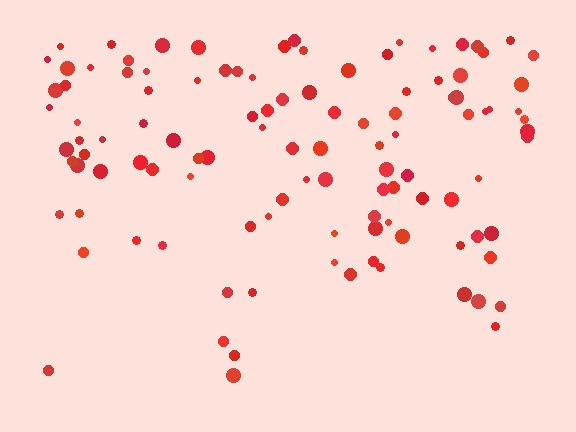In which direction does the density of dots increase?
From bottom to top, with the top side densest.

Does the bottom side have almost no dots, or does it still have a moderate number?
Still a moderate number, just noticeably fewer than the top.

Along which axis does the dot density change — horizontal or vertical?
Vertical.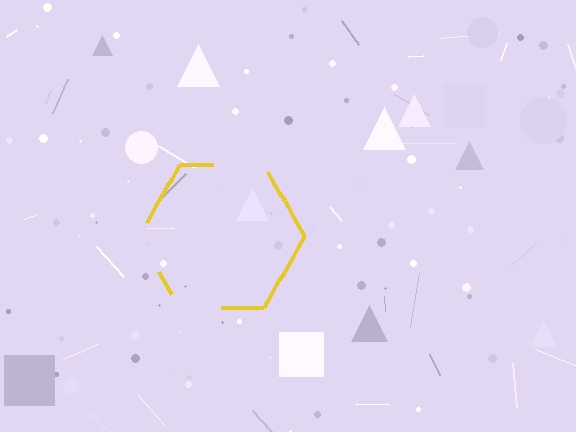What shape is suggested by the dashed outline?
The dashed outline suggests a hexagon.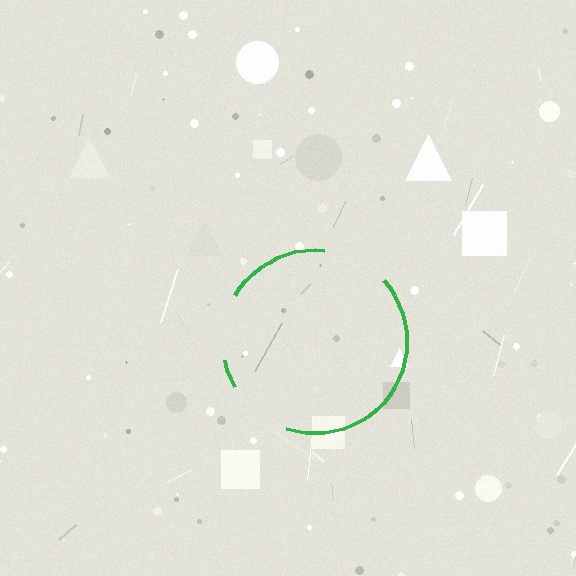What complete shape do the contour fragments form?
The contour fragments form a circle.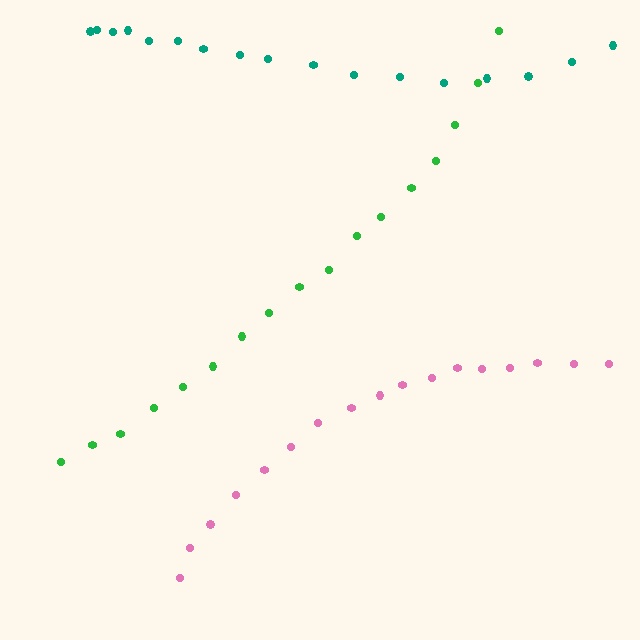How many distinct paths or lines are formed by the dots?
There are 3 distinct paths.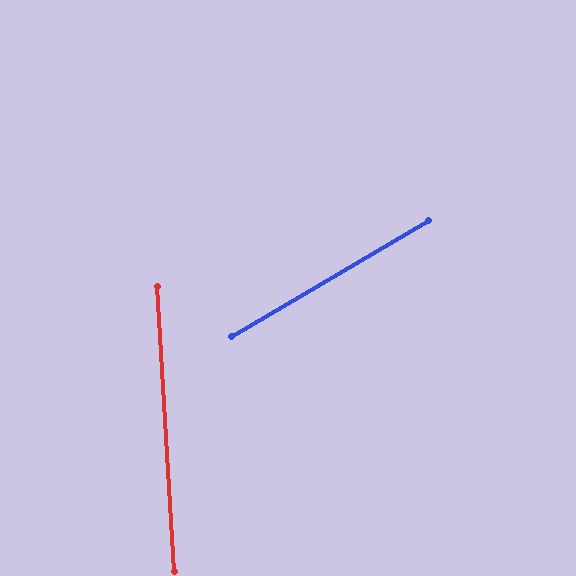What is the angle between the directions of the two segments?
Approximately 63 degrees.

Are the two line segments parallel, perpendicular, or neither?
Neither parallel nor perpendicular — they differ by about 63°.